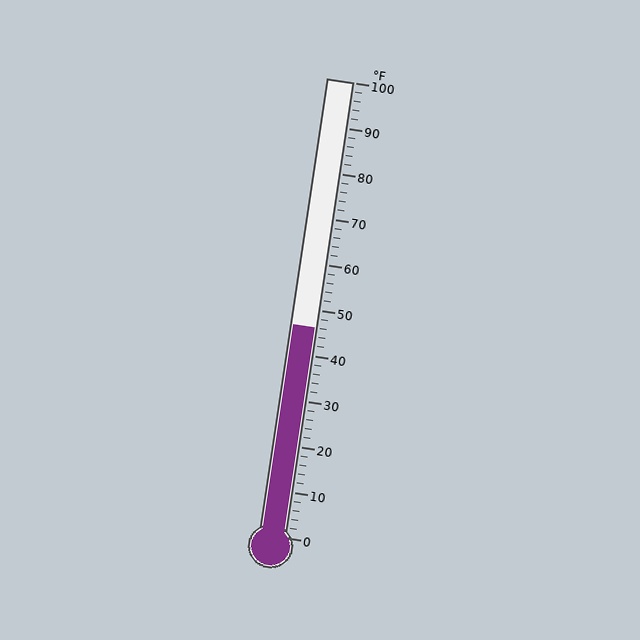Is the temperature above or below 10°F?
The temperature is above 10°F.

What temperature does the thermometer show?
The thermometer shows approximately 46°F.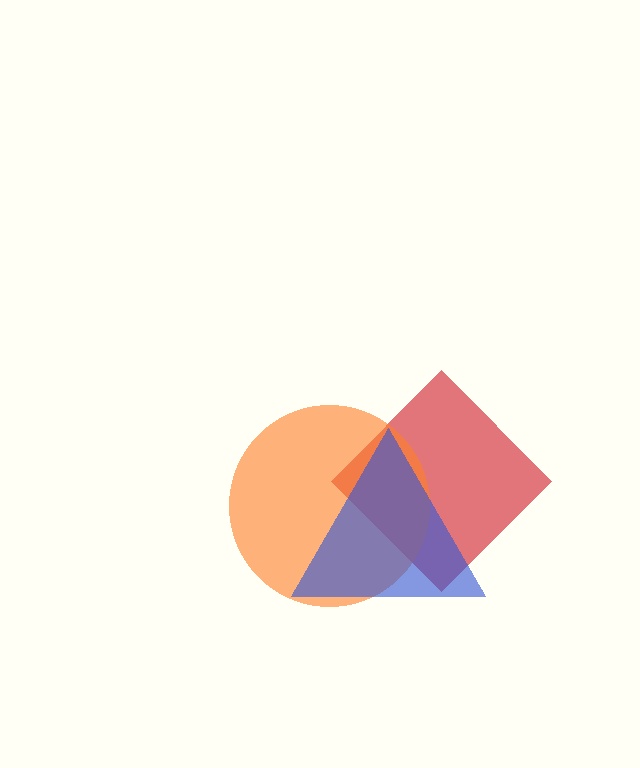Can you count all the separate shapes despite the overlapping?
Yes, there are 3 separate shapes.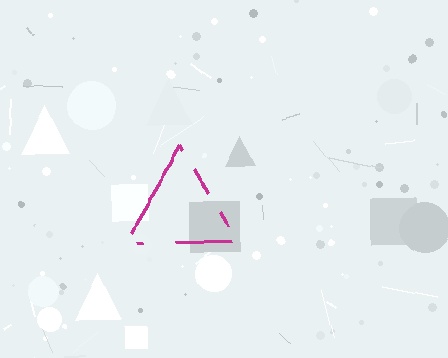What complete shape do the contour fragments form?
The contour fragments form a triangle.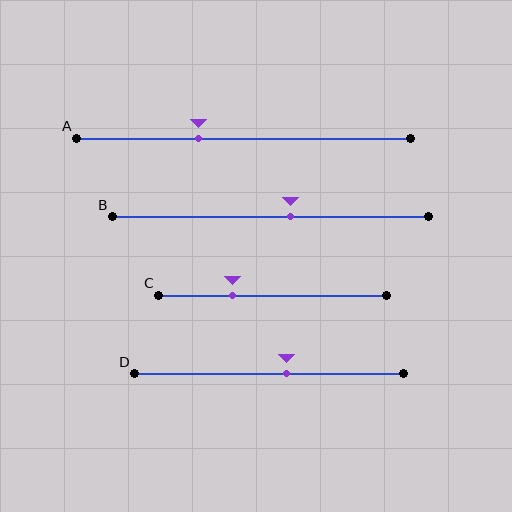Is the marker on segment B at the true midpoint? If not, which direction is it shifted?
No, the marker on segment B is shifted to the right by about 6% of the segment length.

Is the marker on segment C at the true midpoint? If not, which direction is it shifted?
No, the marker on segment C is shifted to the left by about 18% of the segment length.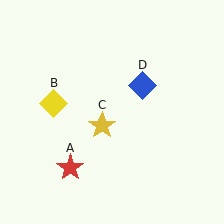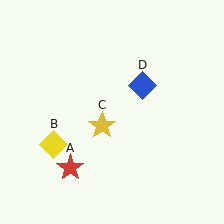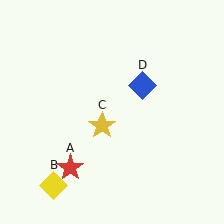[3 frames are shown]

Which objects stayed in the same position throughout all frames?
Red star (object A) and yellow star (object C) and blue diamond (object D) remained stationary.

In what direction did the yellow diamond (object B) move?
The yellow diamond (object B) moved down.